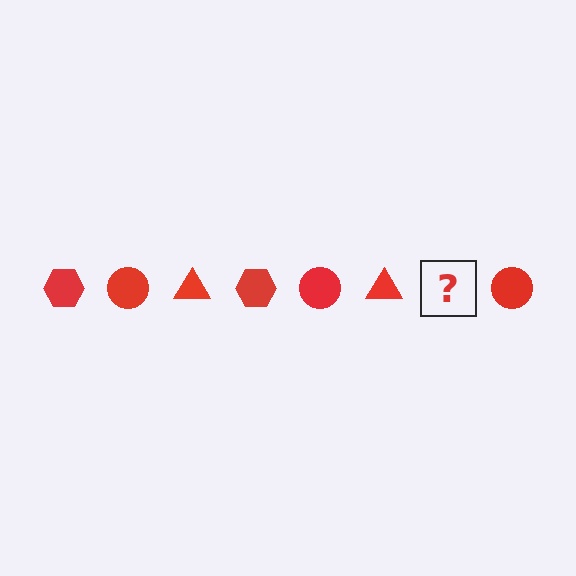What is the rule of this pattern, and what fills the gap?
The rule is that the pattern cycles through hexagon, circle, triangle shapes in red. The gap should be filled with a red hexagon.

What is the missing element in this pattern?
The missing element is a red hexagon.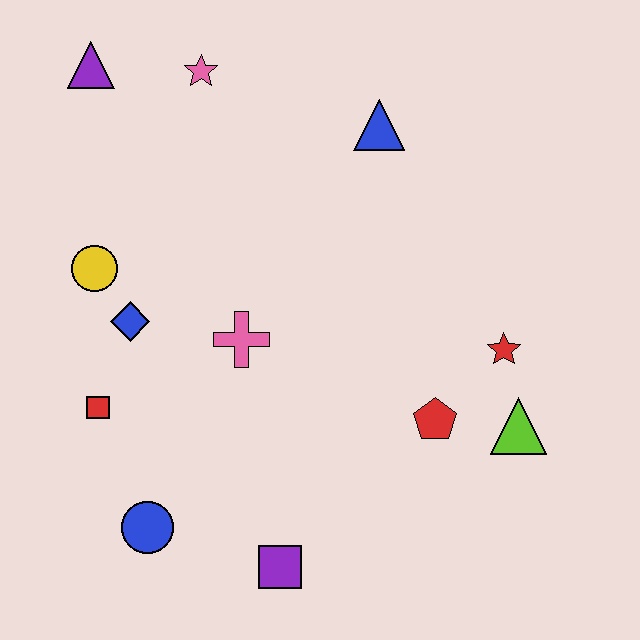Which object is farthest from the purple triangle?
The lime triangle is farthest from the purple triangle.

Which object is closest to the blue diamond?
The yellow circle is closest to the blue diamond.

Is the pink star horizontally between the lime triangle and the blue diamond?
Yes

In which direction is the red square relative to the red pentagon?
The red square is to the left of the red pentagon.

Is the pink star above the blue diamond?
Yes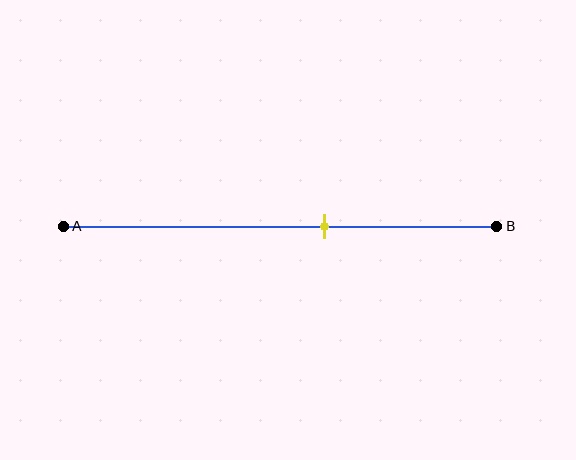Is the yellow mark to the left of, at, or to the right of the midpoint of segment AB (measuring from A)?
The yellow mark is to the right of the midpoint of segment AB.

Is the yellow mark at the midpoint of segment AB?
No, the mark is at about 60% from A, not at the 50% midpoint.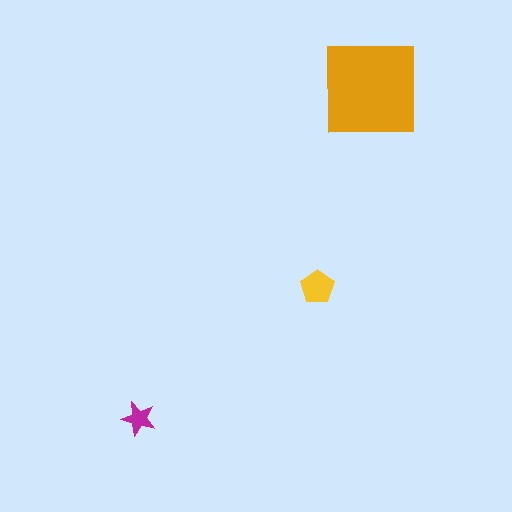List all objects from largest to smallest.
The orange square, the yellow pentagon, the magenta star.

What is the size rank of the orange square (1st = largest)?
1st.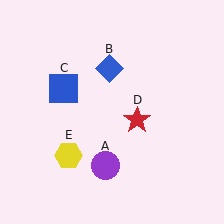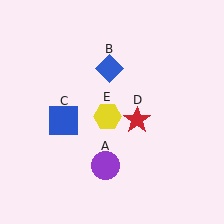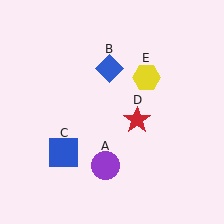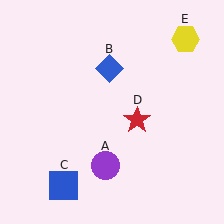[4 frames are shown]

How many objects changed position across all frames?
2 objects changed position: blue square (object C), yellow hexagon (object E).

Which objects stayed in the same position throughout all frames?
Purple circle (object A) and blue diamond (object B) and red star (object D) remained stationary.